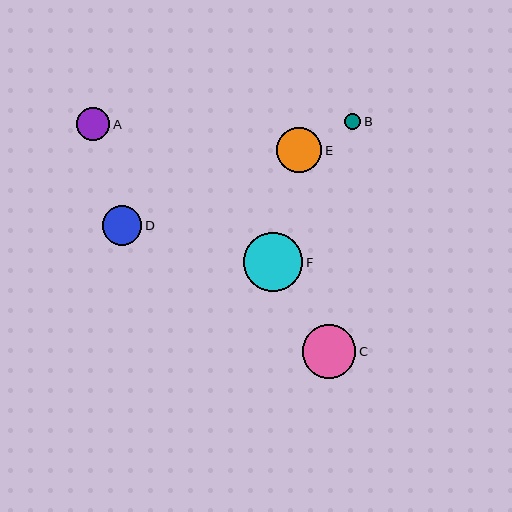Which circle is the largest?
Circle F is the largest with a size of approximately 59 pixels.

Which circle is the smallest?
Circle B is the smallest with a size of approximately 16 pixels.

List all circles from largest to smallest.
From largest to smallest: F, C, E, D, A, B.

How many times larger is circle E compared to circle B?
Circle E is approximately 2.8 times the size of circle B.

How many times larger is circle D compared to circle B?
Circle D is approximately 2.4 times the size of circle B.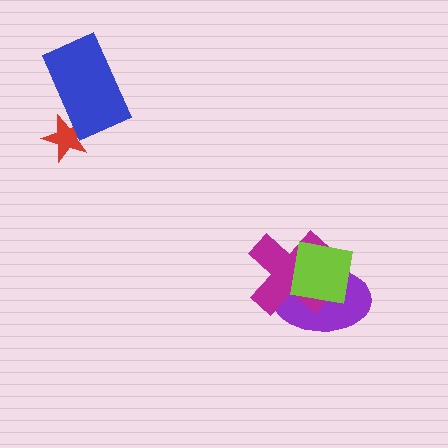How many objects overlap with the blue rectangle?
1 object overlaps with the blue rectangle.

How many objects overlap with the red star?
1 object overlaps with the red star.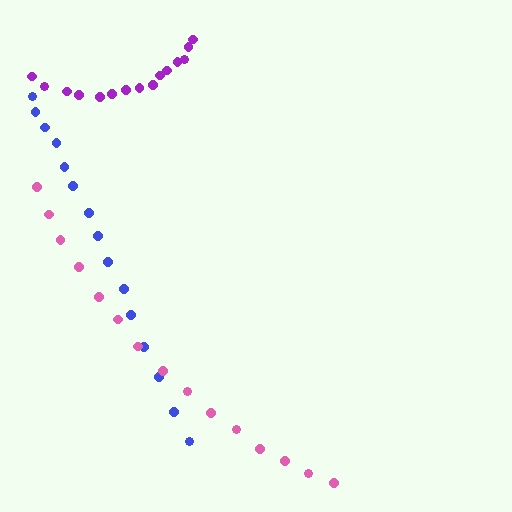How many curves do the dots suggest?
There are 3 distinct paths.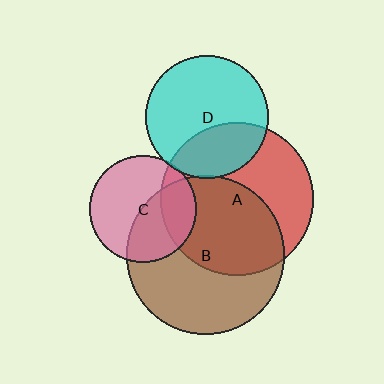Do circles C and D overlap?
Yes.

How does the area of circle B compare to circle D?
Approximately 1.7 times.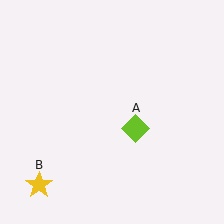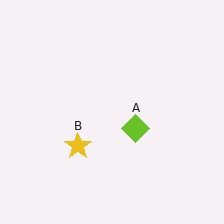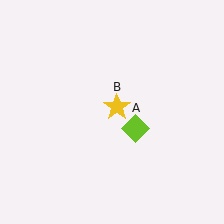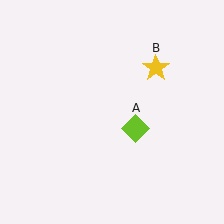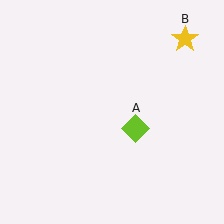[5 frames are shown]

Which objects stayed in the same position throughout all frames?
Lime diamond (object A) remained stationary.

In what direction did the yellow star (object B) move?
The yellow star (object B) moved up and to the right.